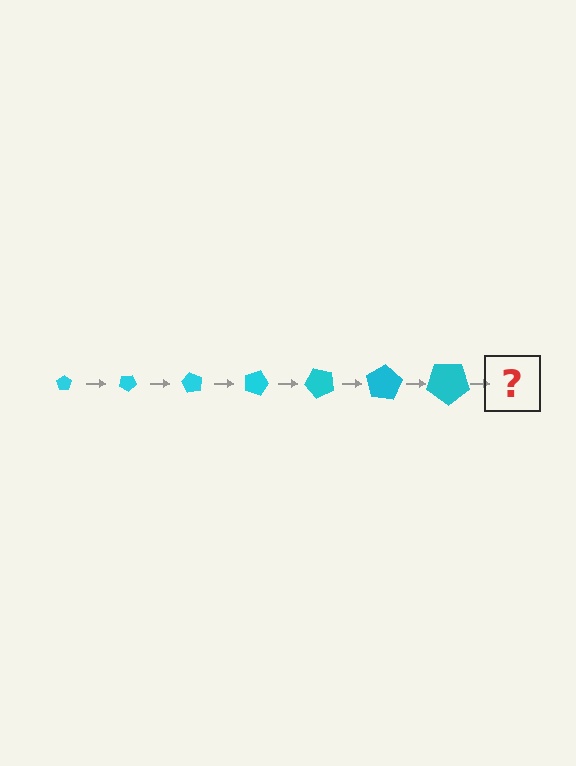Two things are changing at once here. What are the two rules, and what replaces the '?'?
The two rules are that the pentagon grows larger each step and it rotates 30 degrees each step. The '?' should be a pentagon, larger than the previous one and rotated 210 degrees from the start.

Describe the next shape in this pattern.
It should be a pentagon, larger than the previous one and rotated 210 degrees from the start.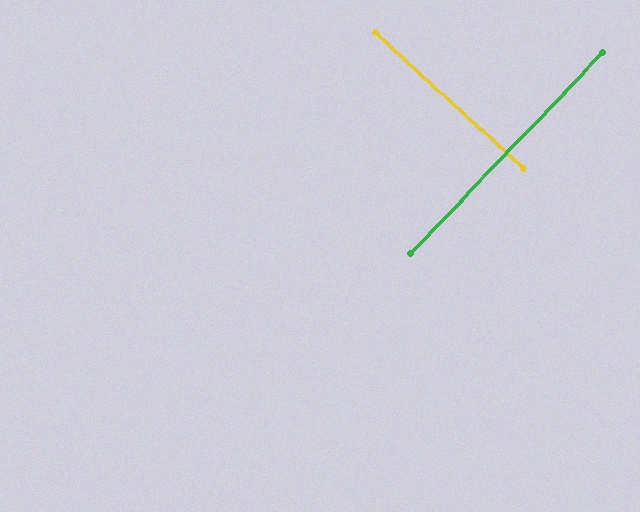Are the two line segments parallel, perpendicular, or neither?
Perpendicular — they meet at approximately 89°.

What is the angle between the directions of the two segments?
Approximately 89 degrees.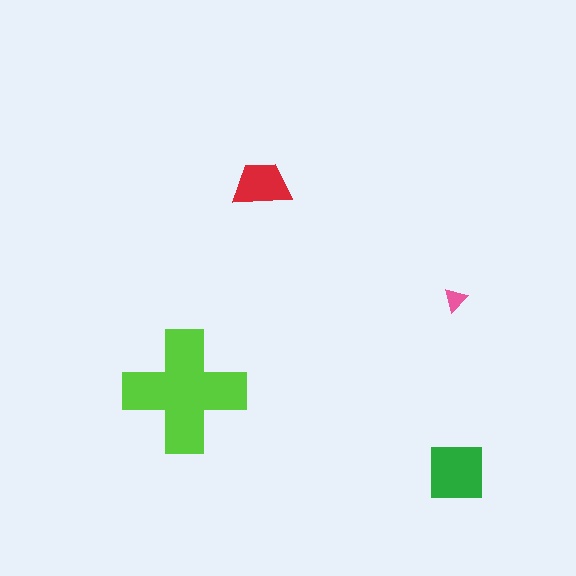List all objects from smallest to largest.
The pink triangle, the red trapezoid, the green square, the lime cross.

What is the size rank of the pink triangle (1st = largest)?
4th.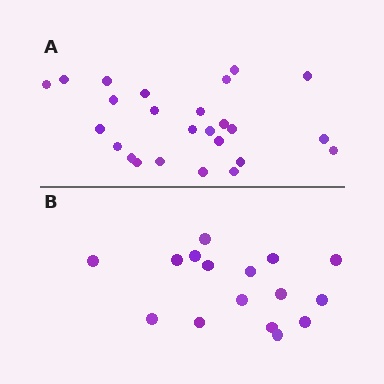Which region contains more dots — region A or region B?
Region A (the top region) has more dots.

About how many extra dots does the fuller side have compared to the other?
Region A has roughly 8 or so more dots than region B.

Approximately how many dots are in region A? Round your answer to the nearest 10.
About 20 dots. (The exact count is 25, which rounds to 20.)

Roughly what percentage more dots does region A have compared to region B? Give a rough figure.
About 55% more.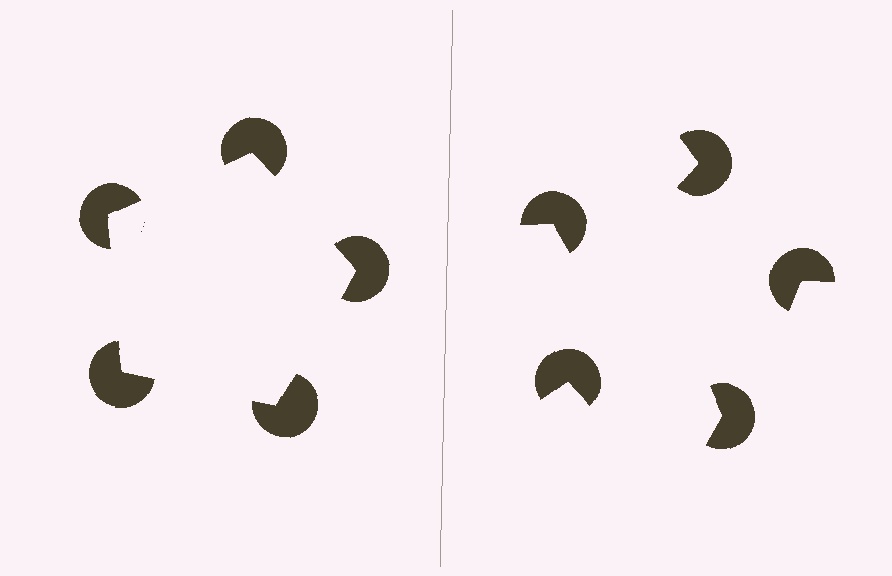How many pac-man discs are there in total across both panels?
10 — 5 on each side.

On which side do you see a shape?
An illusory pentagon appears on the left side. On the right side the wedge cuts are rotated, so no coherent shape forms.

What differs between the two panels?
The pac-man discs are positioned identically on both sides; only the wedge orientations differ. On the left they align to a pentagon; on the right they are misaligned.